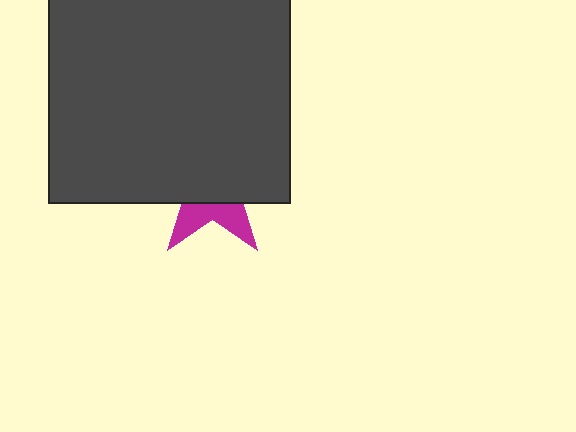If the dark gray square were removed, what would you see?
You would see the complete magenta star.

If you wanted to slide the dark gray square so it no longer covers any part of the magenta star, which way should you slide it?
Slide it up — that is the most direct way to separate the two shapes.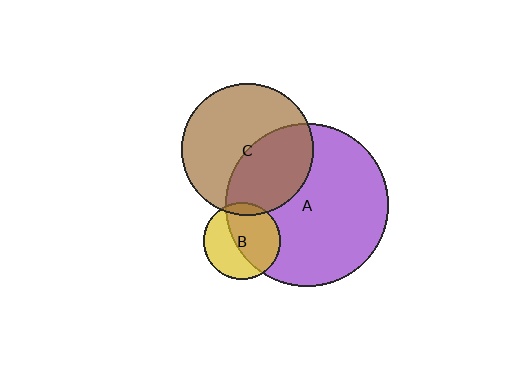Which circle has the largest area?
Circle A (purple).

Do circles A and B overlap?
Yes.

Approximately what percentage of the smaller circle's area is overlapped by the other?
Approximately 55%.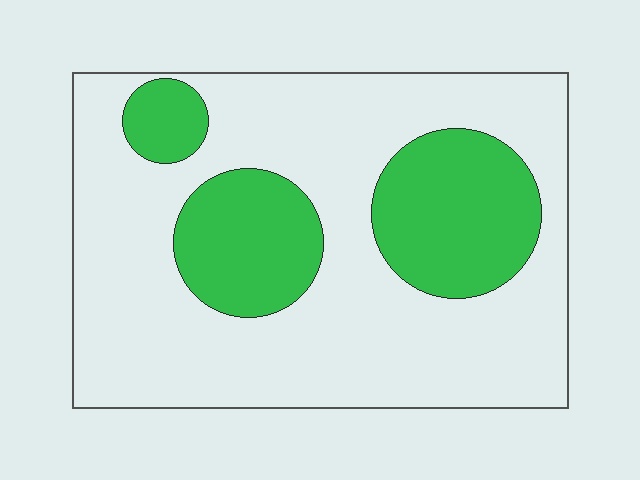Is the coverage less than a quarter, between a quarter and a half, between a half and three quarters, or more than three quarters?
Between a quarter and a half.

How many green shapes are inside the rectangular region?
3.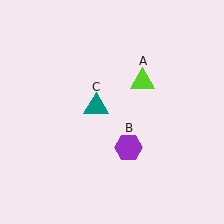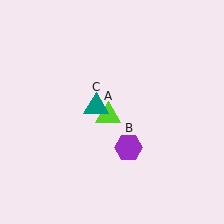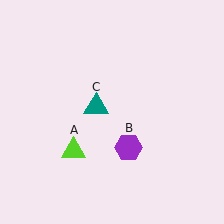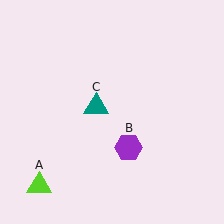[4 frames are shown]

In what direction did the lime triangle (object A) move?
The lime triangle (object A) moved down and to the left.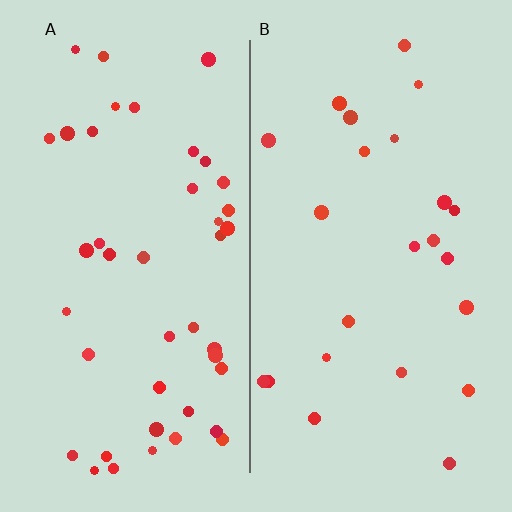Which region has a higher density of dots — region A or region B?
A (the left).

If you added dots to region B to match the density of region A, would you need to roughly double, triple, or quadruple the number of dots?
Approximately double.